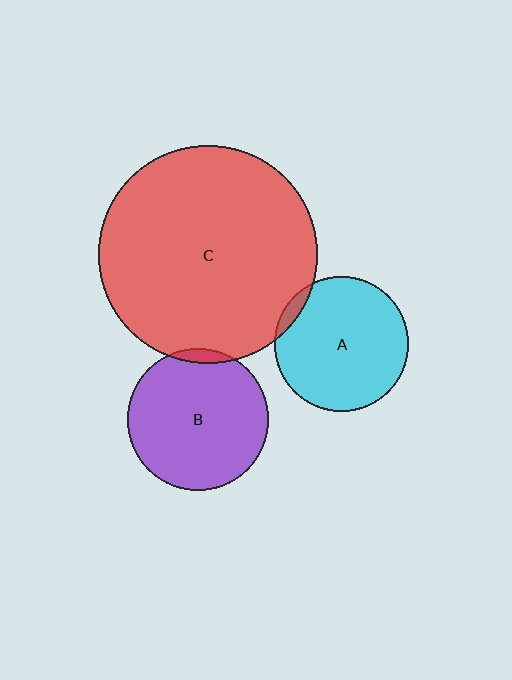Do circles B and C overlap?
Yes.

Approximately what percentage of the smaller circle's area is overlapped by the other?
Approximately 5%.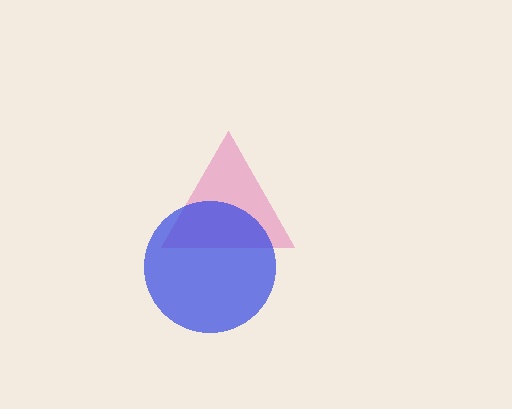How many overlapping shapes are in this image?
There are 2 overlapping shapes in the image.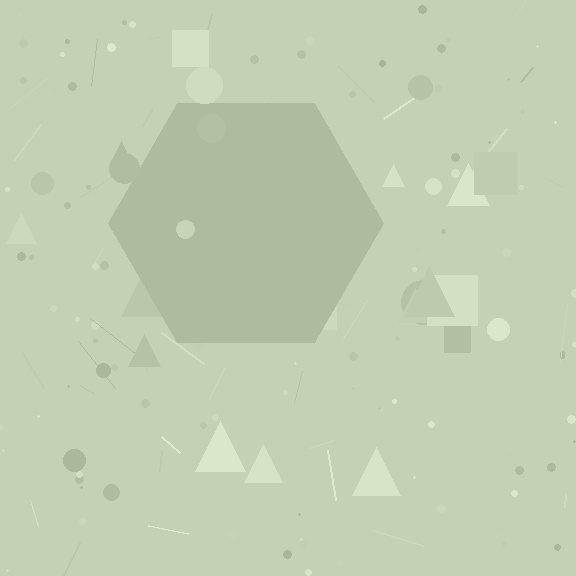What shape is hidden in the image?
A hexagon is hidden in the image.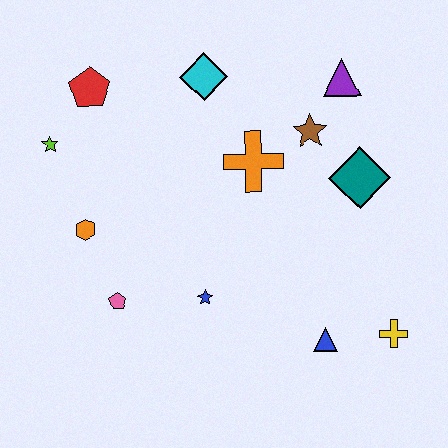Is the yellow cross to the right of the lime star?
Yes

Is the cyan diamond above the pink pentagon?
Yes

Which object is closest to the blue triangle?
The yellow cross is closest to the blue triangle.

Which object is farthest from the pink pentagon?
The purple triangle is farthest from the pink pentagon.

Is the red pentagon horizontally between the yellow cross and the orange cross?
No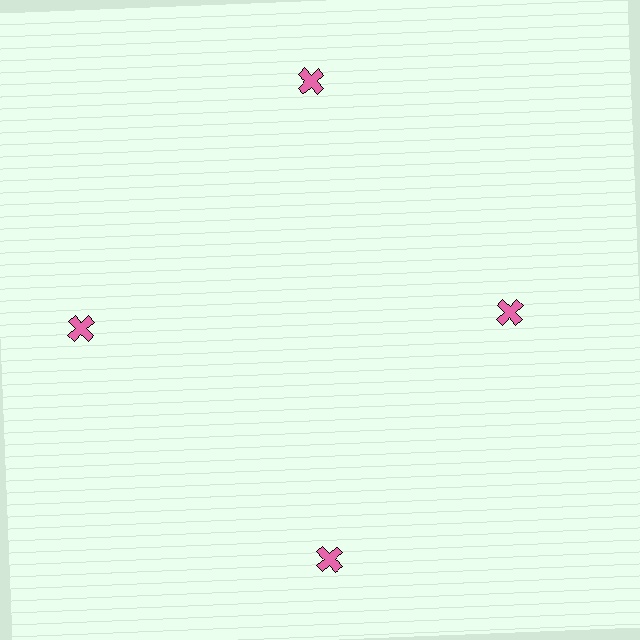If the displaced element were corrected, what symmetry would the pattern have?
It would have 4-fold rotational symmetry — the pattern would map onto itself every 90 degrees.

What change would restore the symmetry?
The symmetry would be restored by moving it outward, back onto the ring so that all 4 crosses sit at equal angles and equal distance from the center.